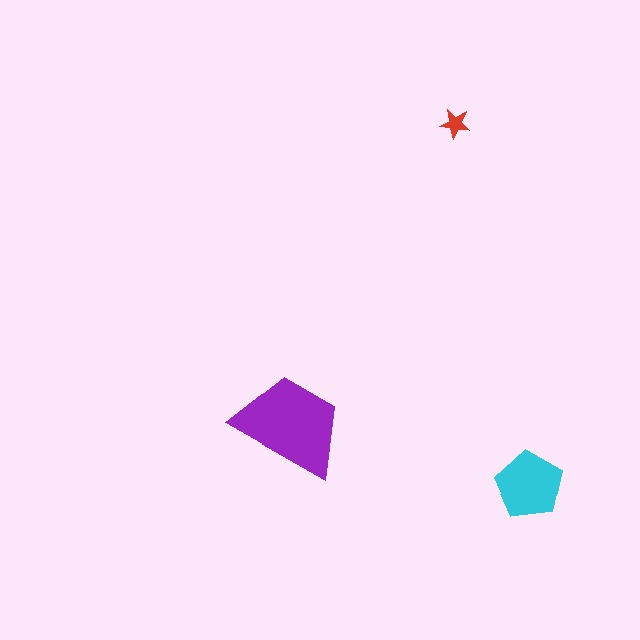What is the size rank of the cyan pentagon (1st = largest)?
2nd.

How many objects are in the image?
There are 3 objects in the image.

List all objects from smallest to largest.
The red star, the cyan pentagon, the purple trapezoid.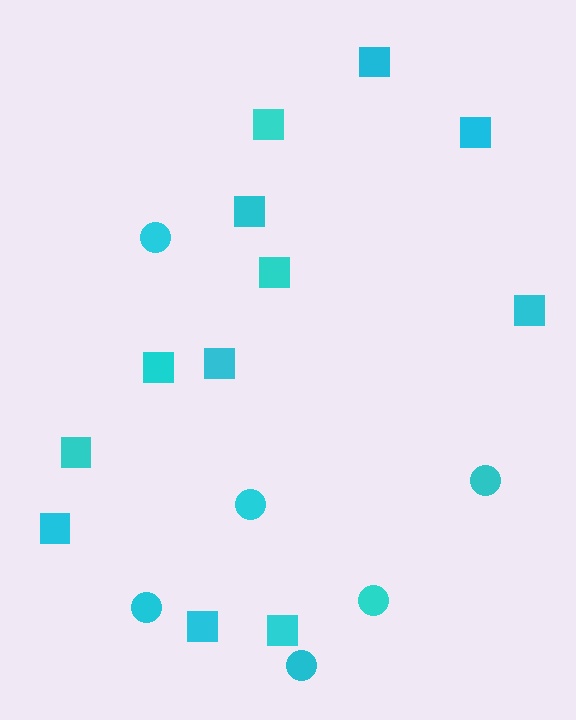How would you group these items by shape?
There are 2 groups: one group of squares (12) and one group of circles (6).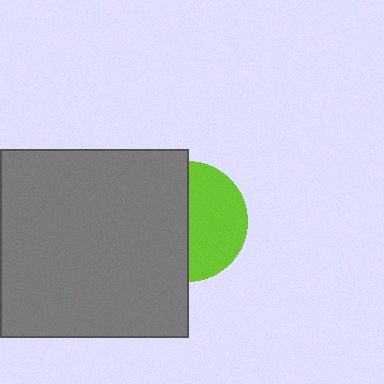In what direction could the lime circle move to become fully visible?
The lime circle could move right. That would shift it out from behind the gray square entirely.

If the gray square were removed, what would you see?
You would see the complete lime circle.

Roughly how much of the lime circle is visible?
About half of it is visible (roughly 48%).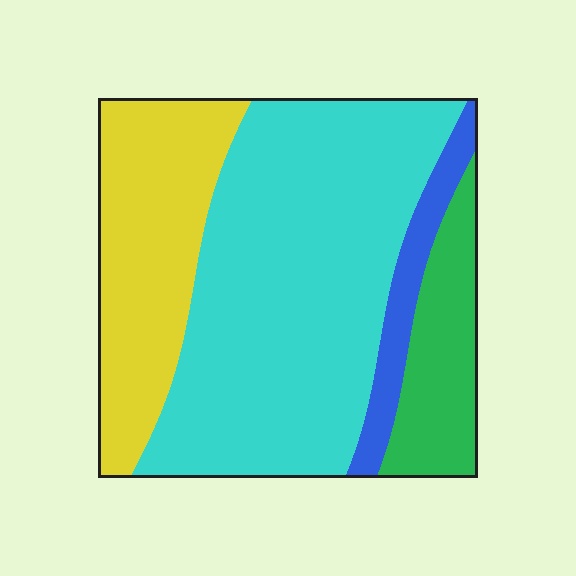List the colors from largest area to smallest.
From largest to smallest: cyan, yellow, green, blue.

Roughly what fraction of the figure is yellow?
Yellow covers 25% of the figure.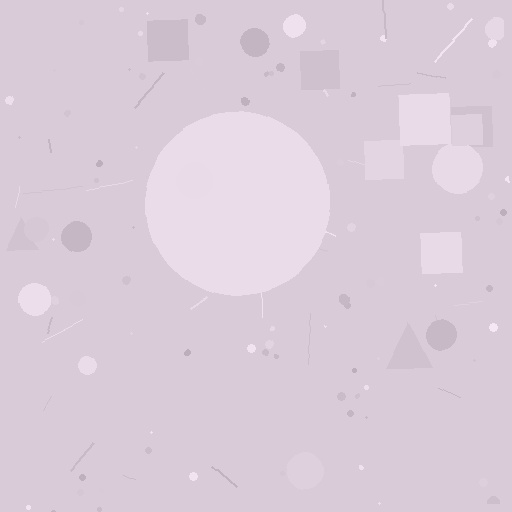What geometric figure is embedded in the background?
A circle is embedded in the background.